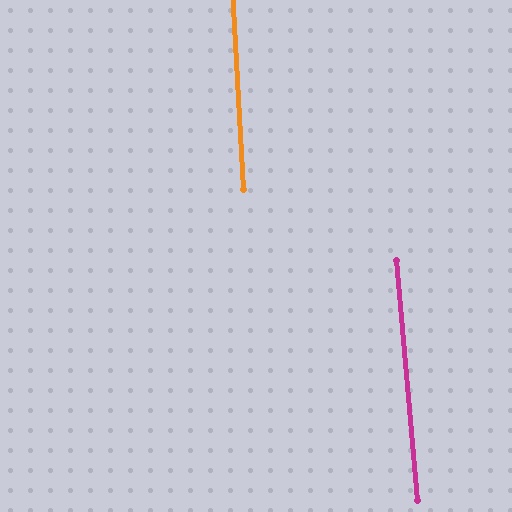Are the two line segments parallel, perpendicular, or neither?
Parallel — their directions differ by only 1.9°.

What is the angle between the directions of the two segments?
Approximately 2 degrees.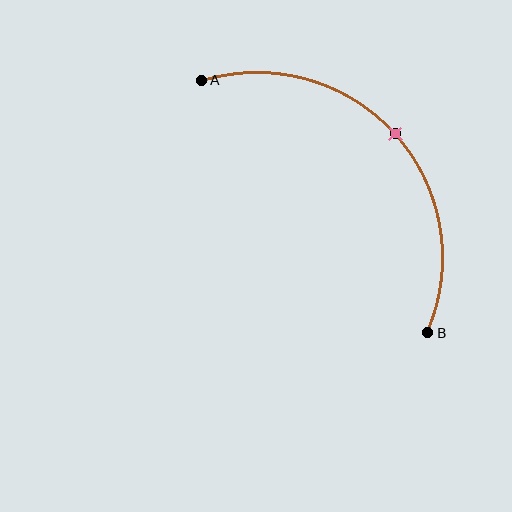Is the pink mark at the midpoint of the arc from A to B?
Yes. The pink mark lies on the arc at equal arc-length from both A and B — it is the arc midpoint.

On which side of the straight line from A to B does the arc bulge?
The arc bulges above and to the right of the straight line connecting A and B.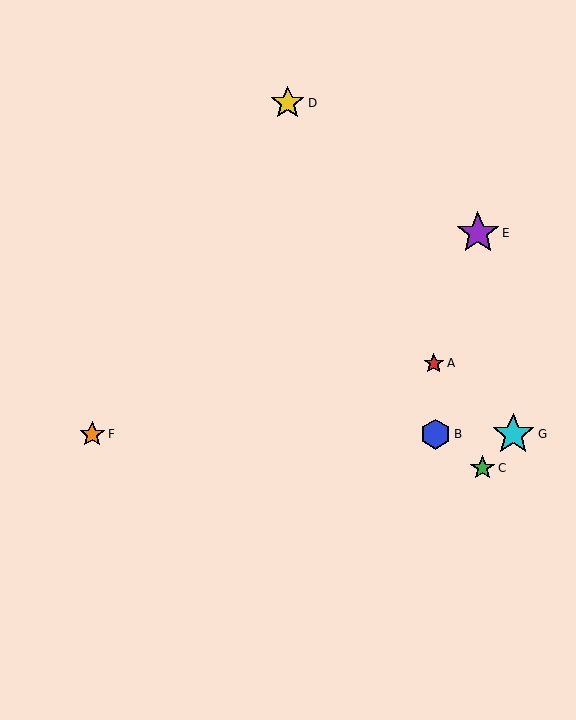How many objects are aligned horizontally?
3 objects (B, F, G) are aligned horizontally.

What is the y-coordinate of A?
Object A is at y≈363.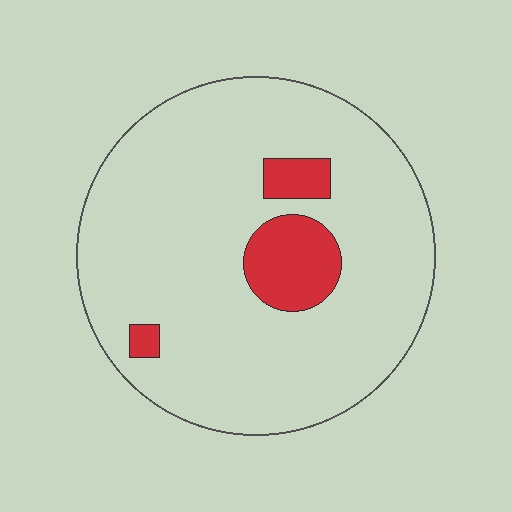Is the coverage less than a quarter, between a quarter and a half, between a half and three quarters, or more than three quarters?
Less than a quarter.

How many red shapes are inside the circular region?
3.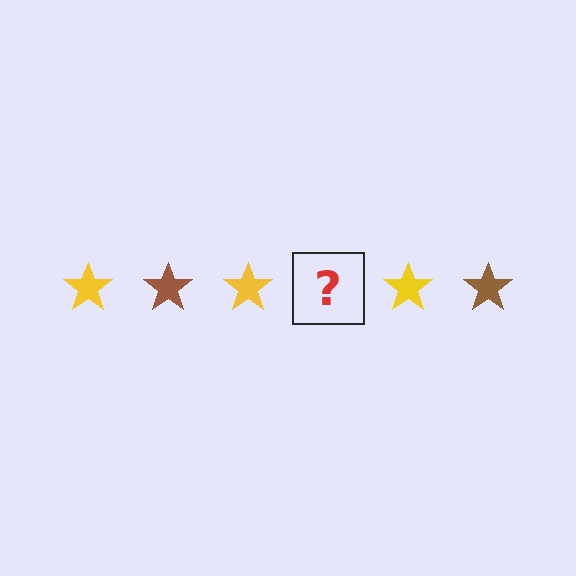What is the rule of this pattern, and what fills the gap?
The rule is that the pattern cycles through yellow, brown stars. The gap should be filled with a brown star.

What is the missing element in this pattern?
The missing element is a brown star.